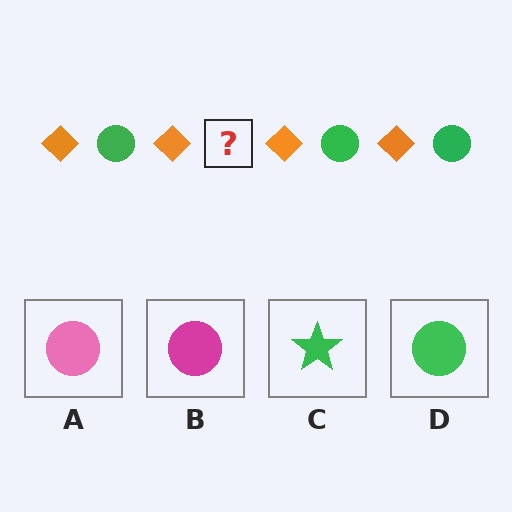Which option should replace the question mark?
Option D.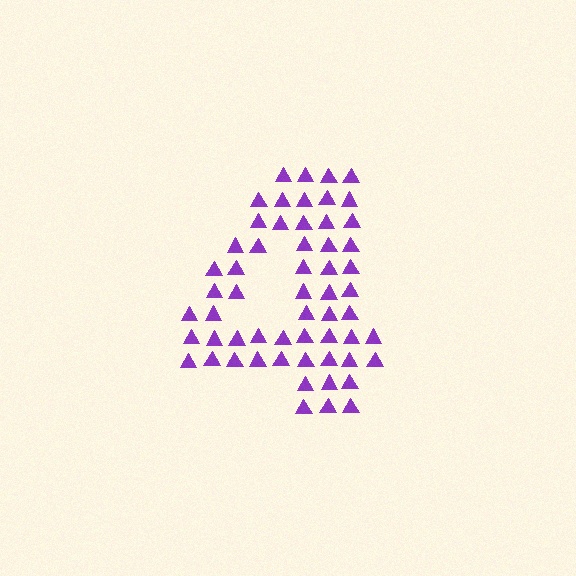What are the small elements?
The small elements are triangles.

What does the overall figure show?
The overall figure shows the digit 4.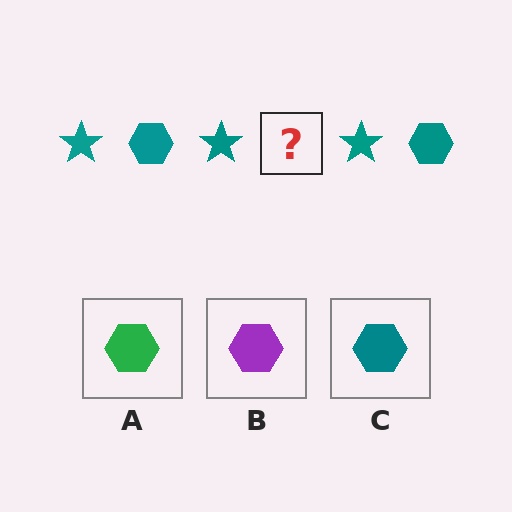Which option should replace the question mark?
Option C.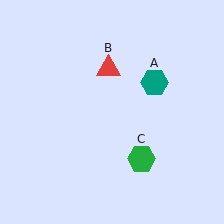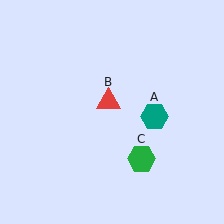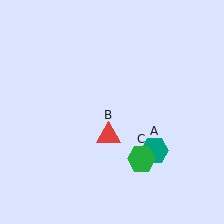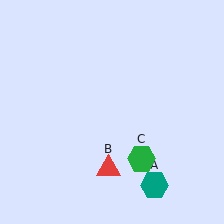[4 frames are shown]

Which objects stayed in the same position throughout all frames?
Green hexagon (object C) remained stationary.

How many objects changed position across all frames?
2 objects changed position: teal hexagon (object A), red triangle (object B).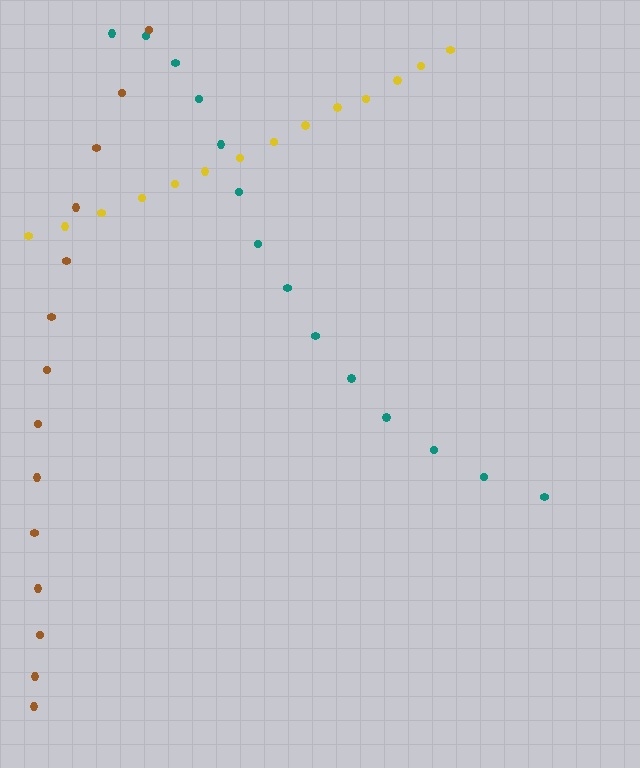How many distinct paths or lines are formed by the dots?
There are 3 distinct paths.